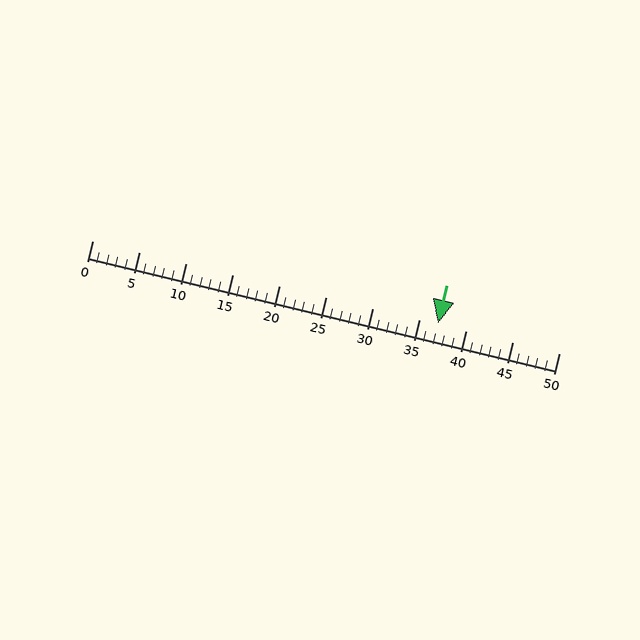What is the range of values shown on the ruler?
The ruler shows values from 0 to 50.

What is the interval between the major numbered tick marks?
The major tick marks are spaced 5 units apart.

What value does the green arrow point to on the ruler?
The green arrow points to approximately 37.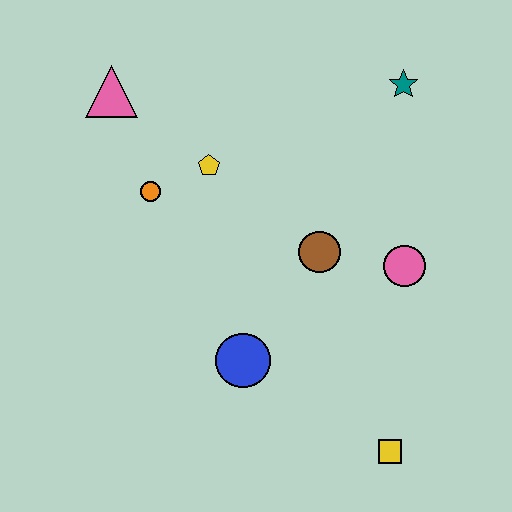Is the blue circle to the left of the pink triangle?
No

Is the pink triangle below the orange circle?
No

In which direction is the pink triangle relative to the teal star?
The pink triangle is to the left of the teal star.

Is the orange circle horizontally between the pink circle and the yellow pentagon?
No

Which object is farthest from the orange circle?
The yellow square is farthest from the orange circle.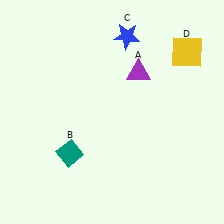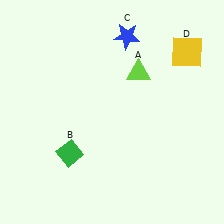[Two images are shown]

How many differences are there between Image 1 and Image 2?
There are 2 differences between the two images.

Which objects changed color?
A changed from purple to lime. B changed from teal to green.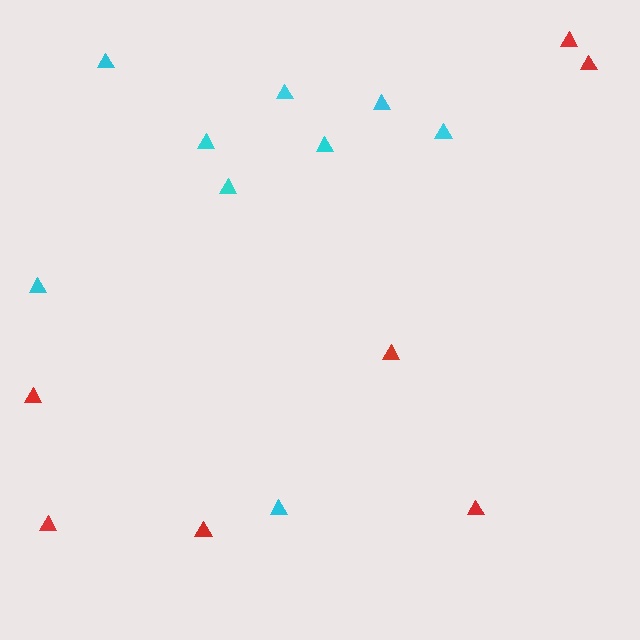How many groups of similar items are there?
There are 2 groups: one group of red triangles (7) and one group of cyan triangles (9).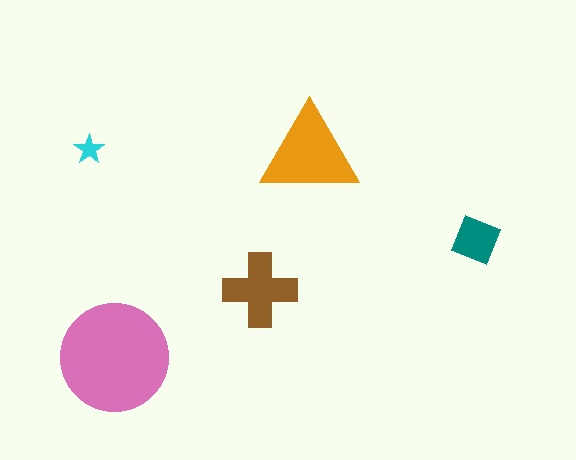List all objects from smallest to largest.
The cyan star, the teal diamond, the brown cross, the orange triangle, the pink circle.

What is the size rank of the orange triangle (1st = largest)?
2nd.